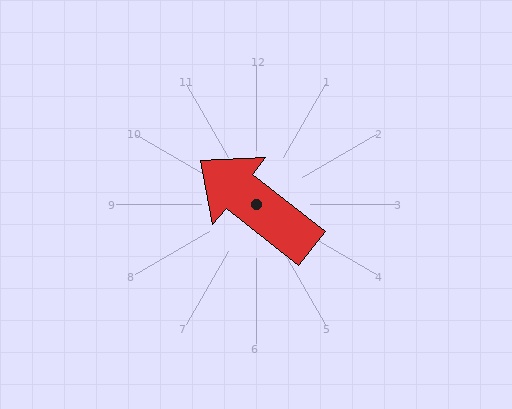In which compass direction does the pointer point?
Northwest.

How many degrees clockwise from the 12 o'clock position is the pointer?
Approximately 308 degrees.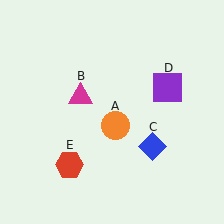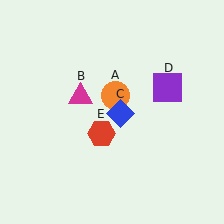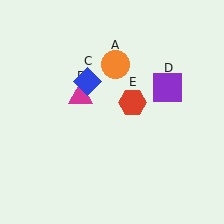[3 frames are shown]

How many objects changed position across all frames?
3 objects changed position: orange circle (object A), blue diamond (object C), red hexagon (object E).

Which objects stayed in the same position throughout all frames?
Magenta triangle (object B) and purple square (object D) remained stationary.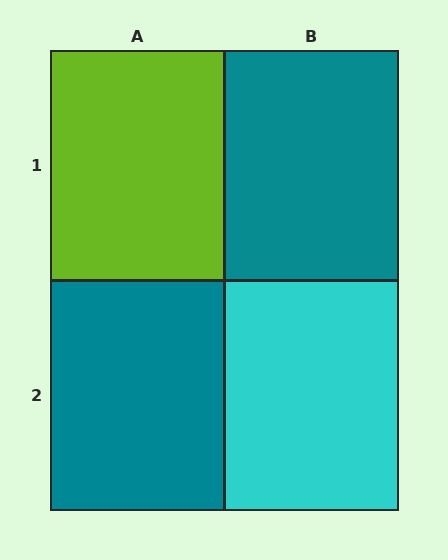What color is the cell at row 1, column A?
Lime.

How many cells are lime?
1 cell is lime.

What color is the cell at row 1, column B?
Teal.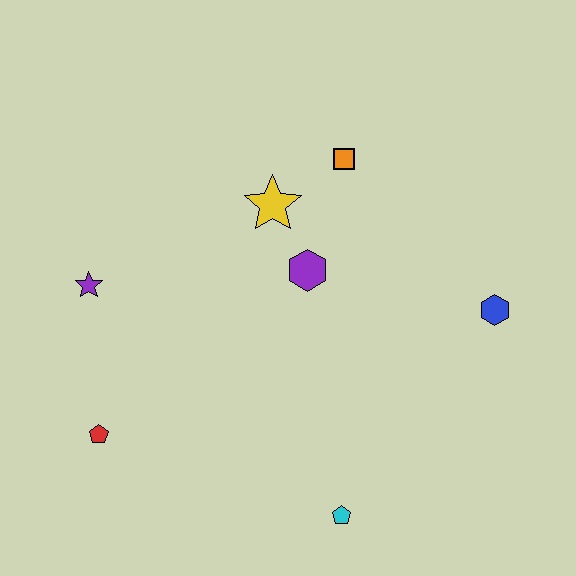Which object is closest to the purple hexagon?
The yellow star is closest to the purple hexagon.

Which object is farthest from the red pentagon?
The blue hexagon is farthest from the red pentagon.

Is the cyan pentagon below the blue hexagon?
Yes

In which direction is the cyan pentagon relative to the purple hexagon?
The cyan pentagon is below the purple hexagon.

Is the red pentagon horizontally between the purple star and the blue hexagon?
Yes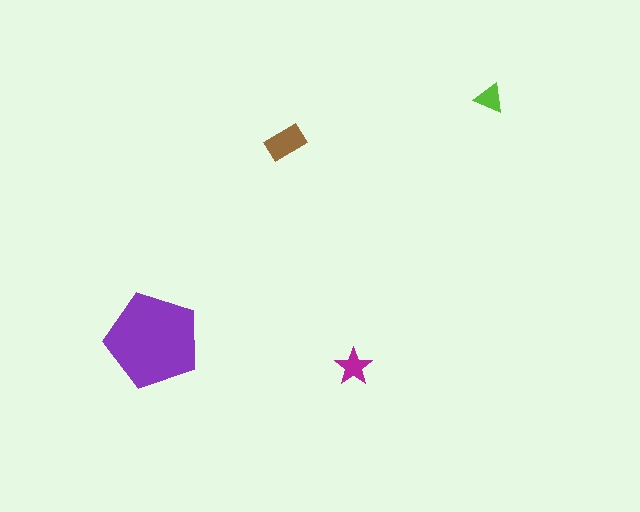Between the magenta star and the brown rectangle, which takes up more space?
The brown rectangle.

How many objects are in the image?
There are 4 objects in the image.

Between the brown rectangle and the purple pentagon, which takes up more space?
The purple pentagon.